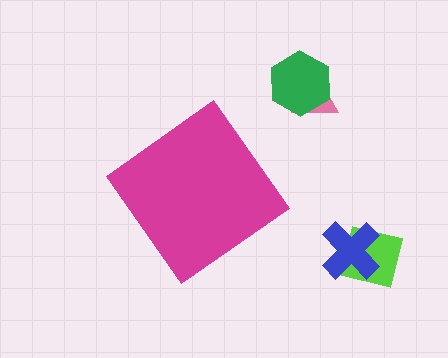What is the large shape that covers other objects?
A magenta diamond.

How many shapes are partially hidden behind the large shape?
0 shapes are partially hidden.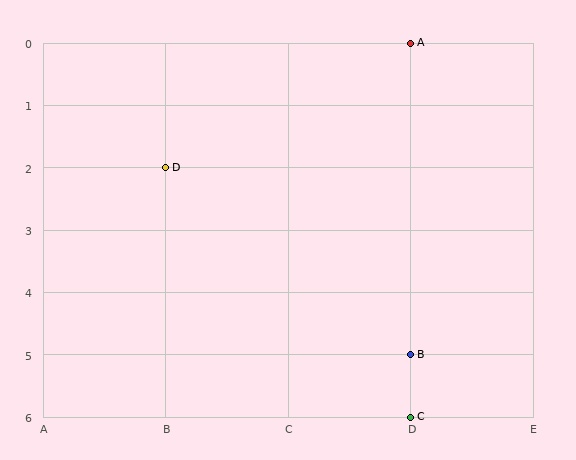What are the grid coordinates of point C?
Point C is at grid coordinates (D, 6).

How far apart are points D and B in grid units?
Points D and B are 2 columns and 3 rows apart (about 3.6 grid units diagonally).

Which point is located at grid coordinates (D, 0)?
Point A is at (D, 0).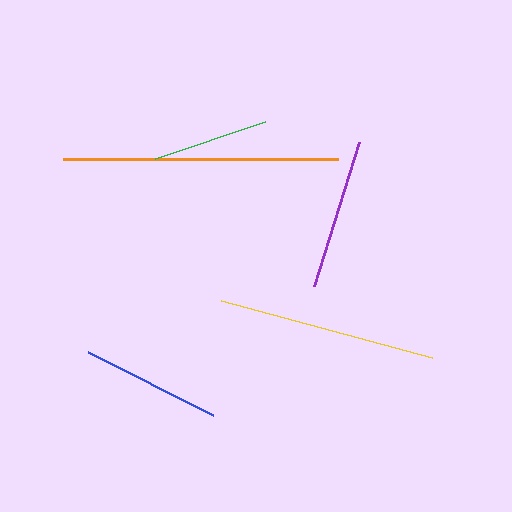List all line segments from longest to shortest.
From longest to shortest: orange, yellow, purple, blue, green.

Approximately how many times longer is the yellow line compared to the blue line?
The yellow line is approximately 1.6 times the length of the blue line.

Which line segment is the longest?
The orange line is the longest at approximately 275 pixels.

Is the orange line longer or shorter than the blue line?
The orange line is longer than the blue line.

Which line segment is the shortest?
The green line is the shortest at approximately 116 pixels.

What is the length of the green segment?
The green segment is approximately 116 pixels long.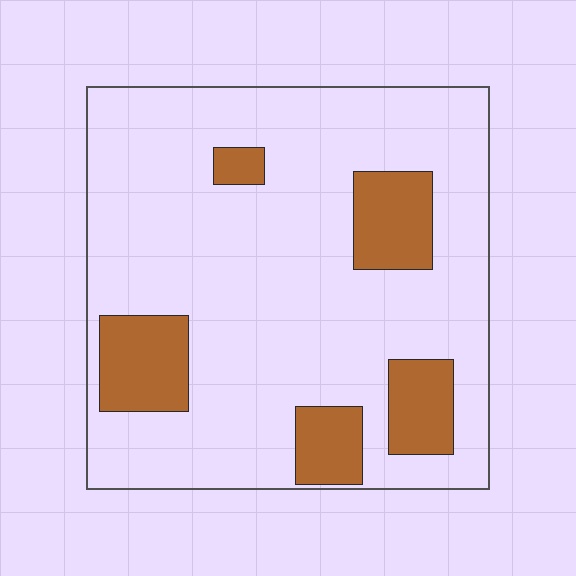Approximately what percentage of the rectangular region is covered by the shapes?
Approximately 20%.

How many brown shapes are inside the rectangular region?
5.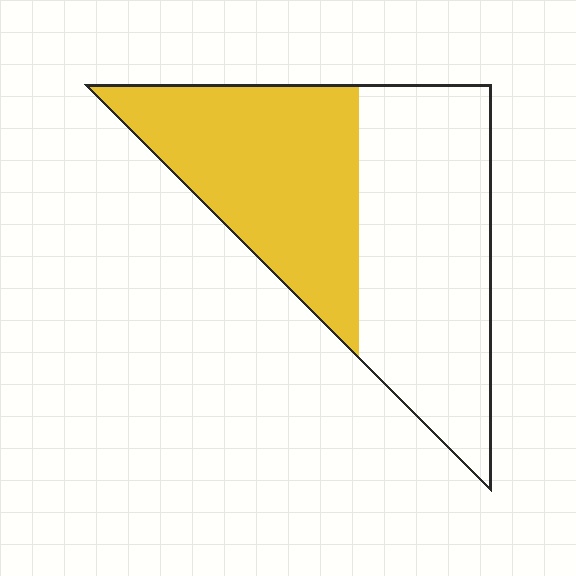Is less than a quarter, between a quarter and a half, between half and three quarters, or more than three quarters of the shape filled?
Between a quarter and a half.